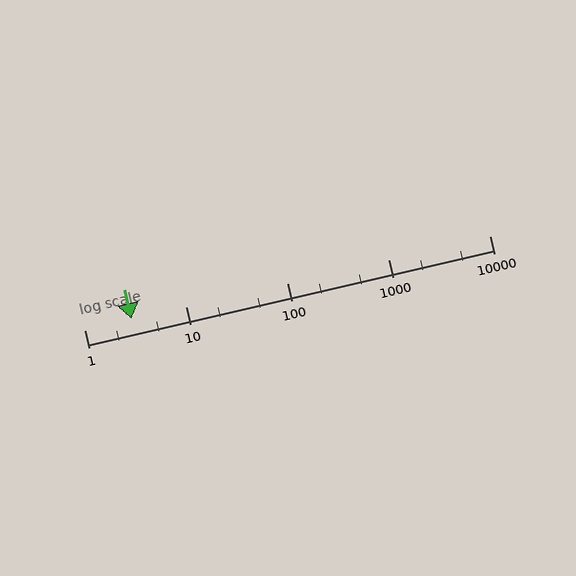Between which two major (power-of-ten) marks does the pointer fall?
The pointer is between 1 and 10.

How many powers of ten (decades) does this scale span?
The scale spans 4 decades, from 1 to 10000.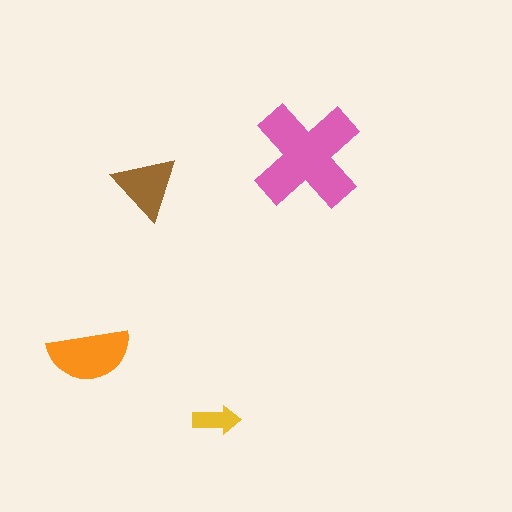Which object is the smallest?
The yellow arrow.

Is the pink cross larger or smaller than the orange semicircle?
Larger.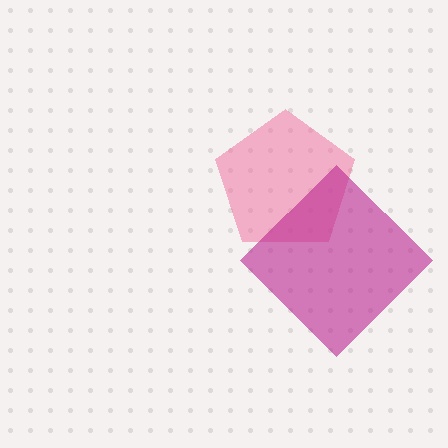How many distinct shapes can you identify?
There are 2 distinct shapes: a pink pentagon, a magenta diamond.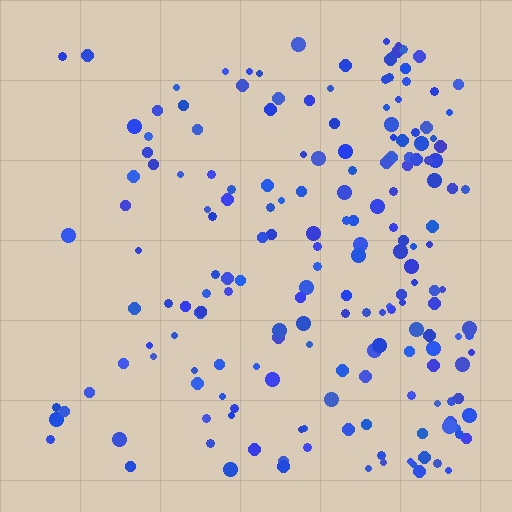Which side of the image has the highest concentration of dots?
The right.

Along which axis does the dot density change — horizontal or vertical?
Horizontal.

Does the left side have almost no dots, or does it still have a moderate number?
Still a moderate number, just noticeably fewer than the right.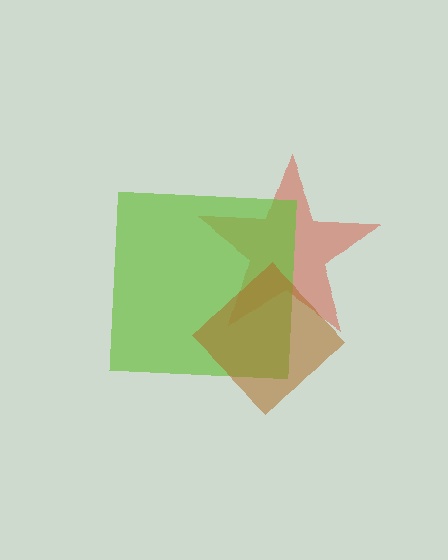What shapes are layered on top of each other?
The layered shapes are: a red star, a lime square, a brown diamond.